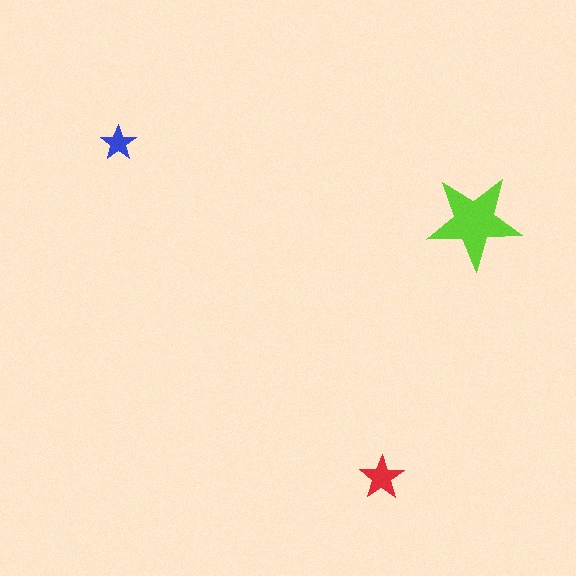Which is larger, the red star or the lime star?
The lime one.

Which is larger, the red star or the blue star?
The red one.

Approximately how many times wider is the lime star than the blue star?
About 2.5 times wider.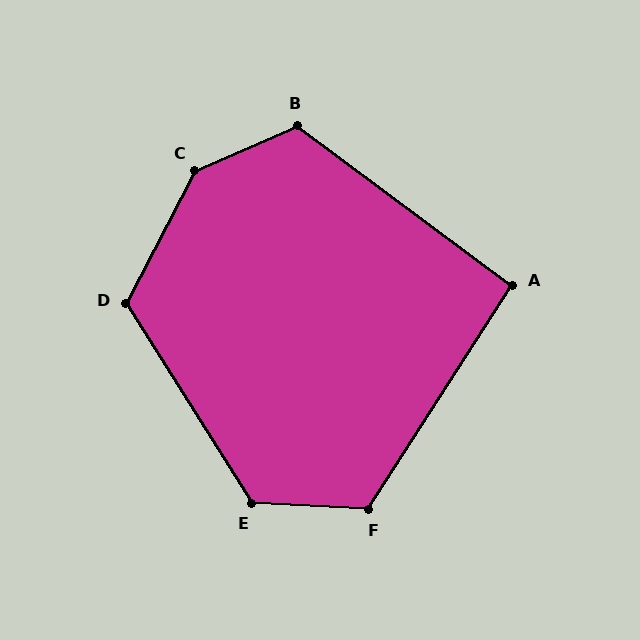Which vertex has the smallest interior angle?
A, at approximately 94 degrees.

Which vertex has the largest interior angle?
C, at approximately 141 degrees.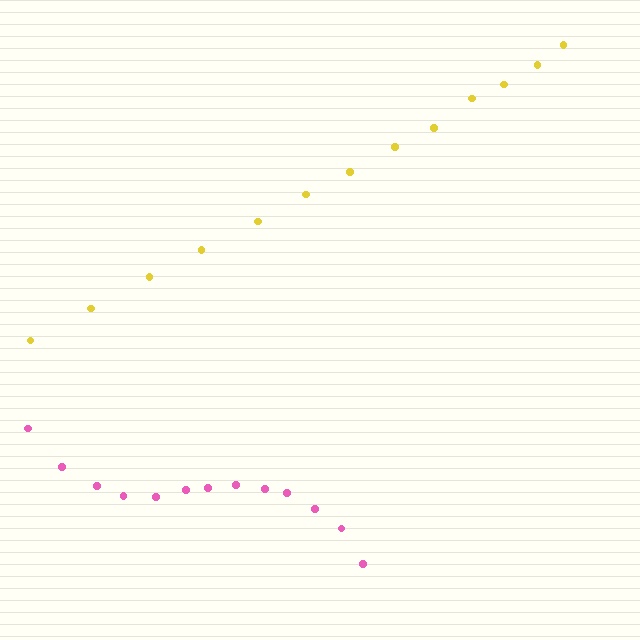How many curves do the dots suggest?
There are 2 distinct paths.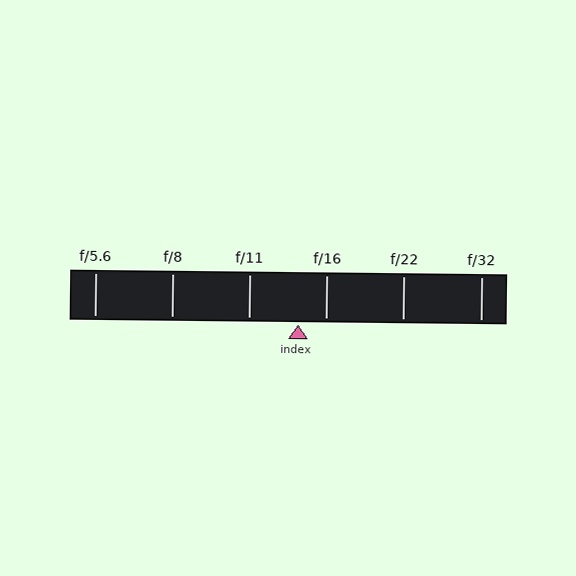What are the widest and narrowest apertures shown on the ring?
The widest aperture shown is f/5.6 and the narrowest is f/32.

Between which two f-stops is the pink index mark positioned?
The index mark is between f/11 and f/16.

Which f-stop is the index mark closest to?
The index mark is closest to f/16.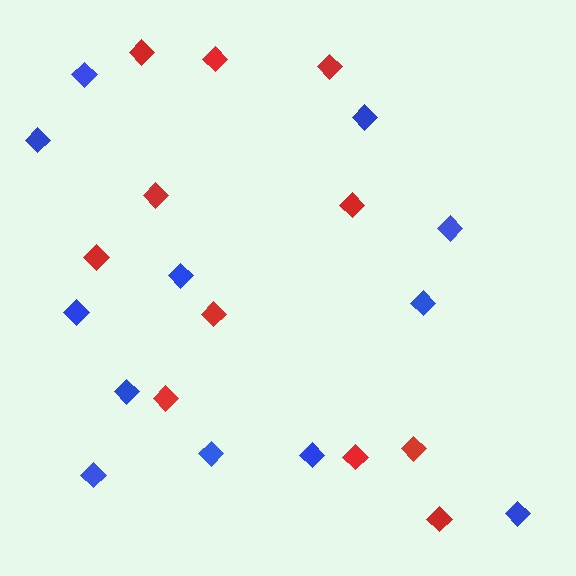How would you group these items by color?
There are 2 groups: one group of blue diamonds (12) and one group of red diamonds (11).